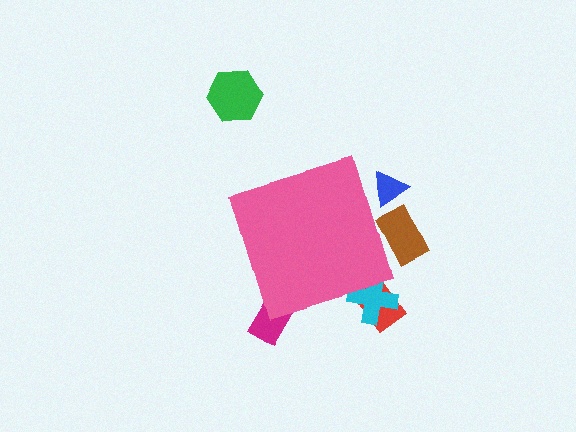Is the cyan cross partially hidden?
Yes, the cyan cross is partially hidden behind the pink diamond.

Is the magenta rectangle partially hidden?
Yes, the magenta rectangle is partially hidden behind the pink diamond.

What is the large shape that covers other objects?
A pink diamond.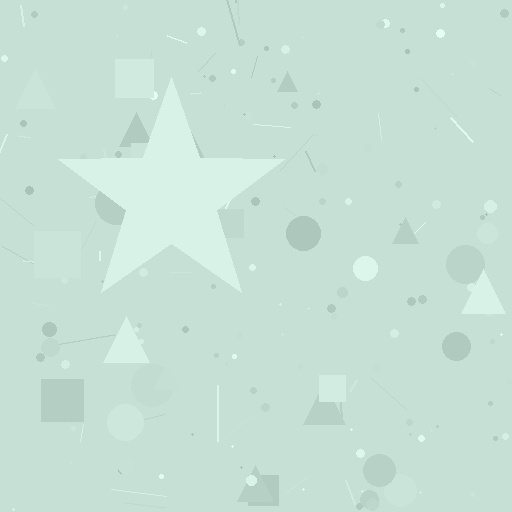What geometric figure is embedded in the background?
A star is embedded in the background.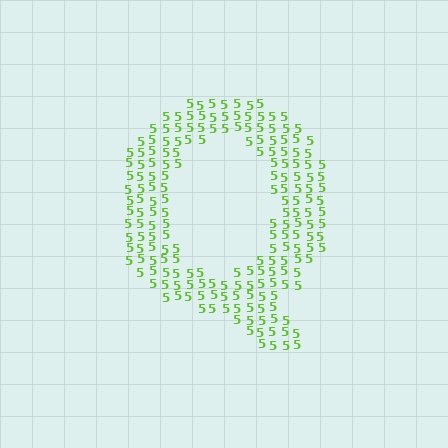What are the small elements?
The small elements are digit 5's.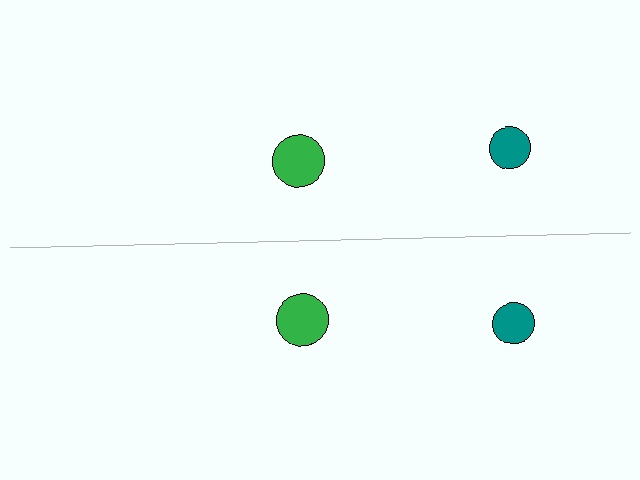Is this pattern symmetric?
Yes, this pattern has bilateral (reflection) symmetry.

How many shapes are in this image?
There are 4 shapes in this image.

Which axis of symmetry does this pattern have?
The pattern has a horizontal axis of symmetry running through the center of the image.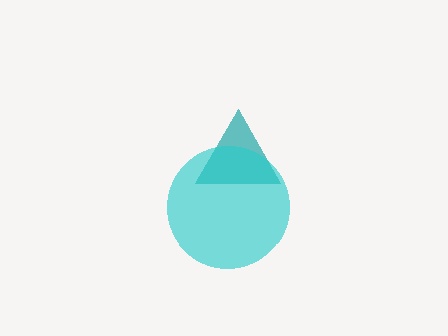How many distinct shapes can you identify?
There are 2 distinct shapes: a teal triangle, a cyan circle.